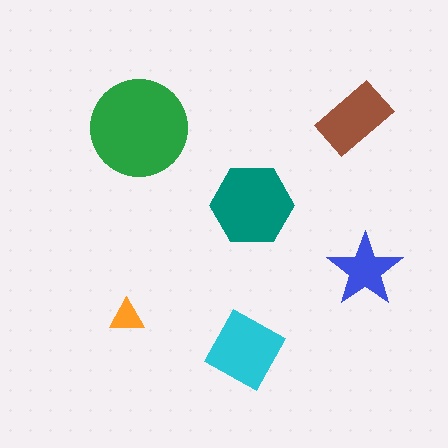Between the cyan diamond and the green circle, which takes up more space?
The green circle.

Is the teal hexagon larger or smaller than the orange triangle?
Larger.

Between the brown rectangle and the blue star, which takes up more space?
The brown rectangle.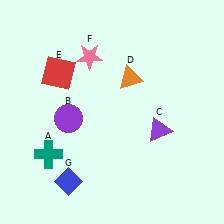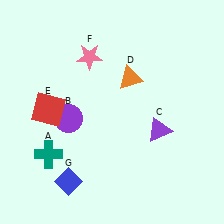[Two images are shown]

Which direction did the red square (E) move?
The red square (E) moved down.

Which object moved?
The red square (E) moved down.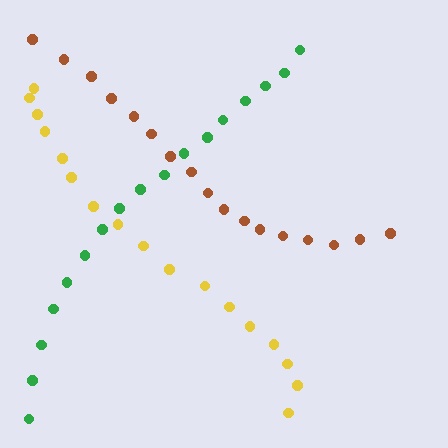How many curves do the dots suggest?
There are 3 distinct paths.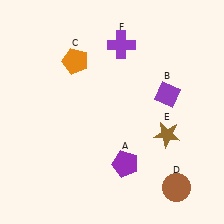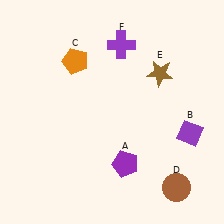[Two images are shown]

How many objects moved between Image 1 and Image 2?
2 objects moved between the two images.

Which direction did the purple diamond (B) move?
The purple diamond (B) moved down.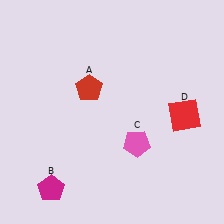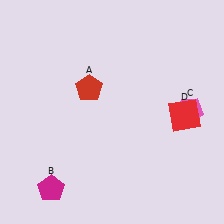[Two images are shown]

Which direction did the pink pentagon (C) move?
The pink pentagon (C) moved right.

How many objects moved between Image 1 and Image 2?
1 object moved between the two images.